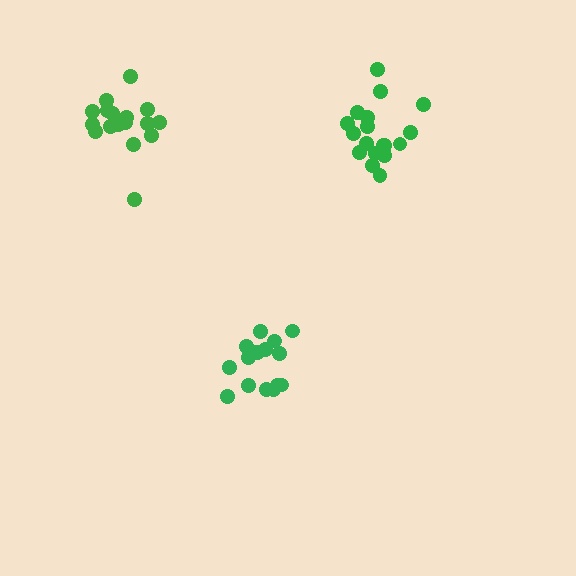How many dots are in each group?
Group 1: 16 dots, Group 2: 19 dots, Group 3: 17 dots (52 total).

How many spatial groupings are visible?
There are 3 spatial groupings.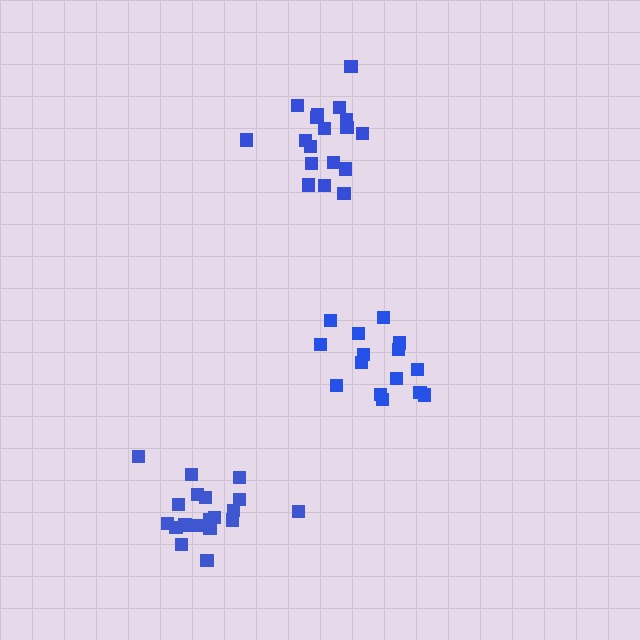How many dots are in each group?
Group 1: 15 dots, Group 2: 18 dots, Group 3: 19 dots (52 total).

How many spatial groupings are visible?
There are 3 spatial groupings.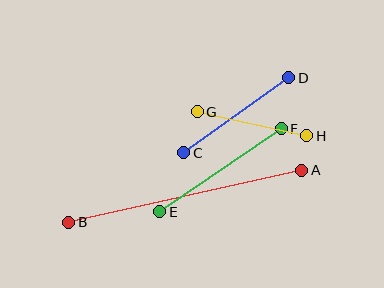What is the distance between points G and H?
The distance is approximately 112 pixels.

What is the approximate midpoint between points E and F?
The midpoint is at approximately (220, 170) pixels.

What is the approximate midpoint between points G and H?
The midpoint is at approximately (252, 124) pixels.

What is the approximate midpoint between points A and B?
The midpoint is at approximately (185, 196) pixels.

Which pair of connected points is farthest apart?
Points A and B are farthest apart.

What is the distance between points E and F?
The distance is approximately 147 pixels.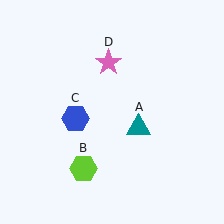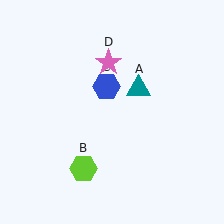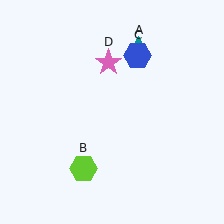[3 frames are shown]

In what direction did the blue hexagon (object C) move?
The blue hexagon (object C) moved up and to the right.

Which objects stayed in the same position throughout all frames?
Lime hexagon (object B) and pink star (object D) remained stationary.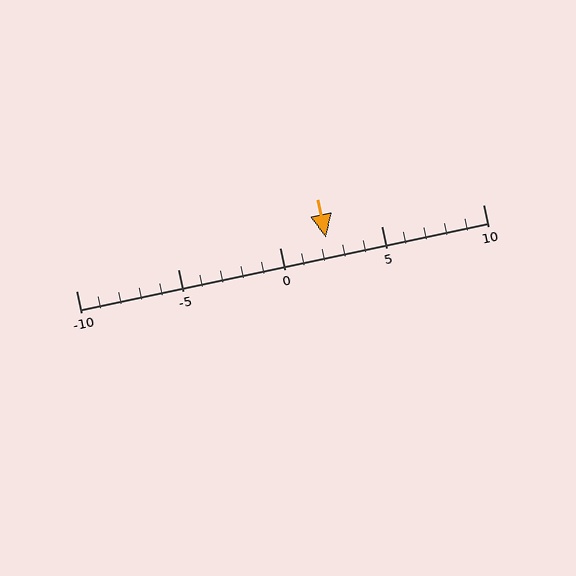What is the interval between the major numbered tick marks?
The major tick marks are spaced 5 units apart.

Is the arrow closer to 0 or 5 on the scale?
The arrow is closer to 0.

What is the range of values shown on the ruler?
The ruler shows values from -10 to 10.